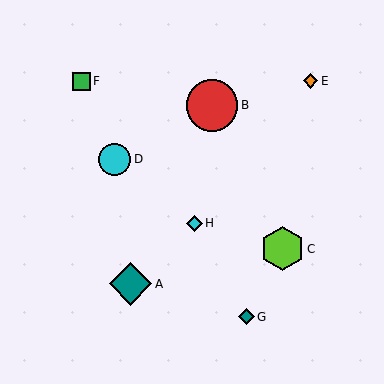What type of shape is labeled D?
Shape D is a cyan circle.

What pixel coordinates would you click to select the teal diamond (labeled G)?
Click at (246, 317) to select the teal diamond G.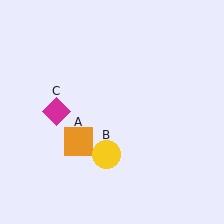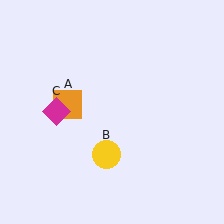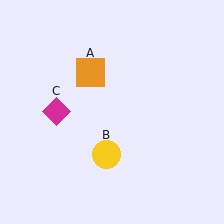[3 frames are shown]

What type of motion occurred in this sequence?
The orange square (object A) rotated clockwise around the center of the scene.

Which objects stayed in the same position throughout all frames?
Yellow circle (object B) and magenta diamond (object C) remained stationary.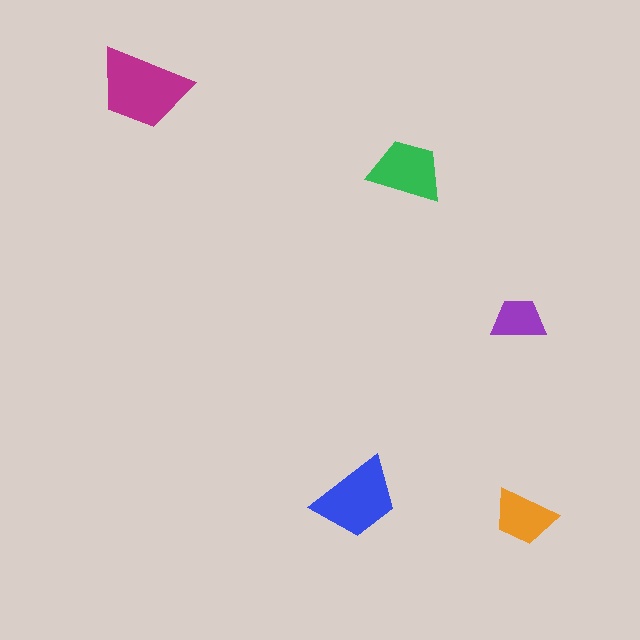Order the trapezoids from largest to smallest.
the magenta one, the blue one, the green one, the orange one, the purple one.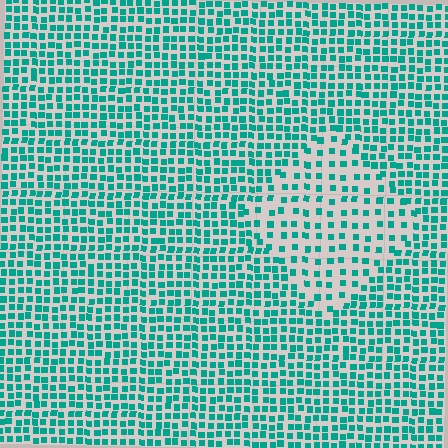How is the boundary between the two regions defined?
The boundary is defined by a change in element density (approximately 1.9x ratio). All elements are the same color, size, and shape.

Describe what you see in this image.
The image contains small teal elements arranged at two different densities. A diamond-shaped region is visible where the elements are less densely packed than the surrounding area.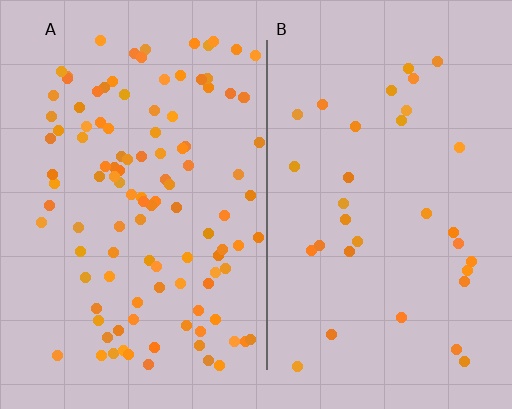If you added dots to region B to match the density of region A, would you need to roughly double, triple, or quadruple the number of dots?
Approximately triple.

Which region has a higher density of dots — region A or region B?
A (the left).